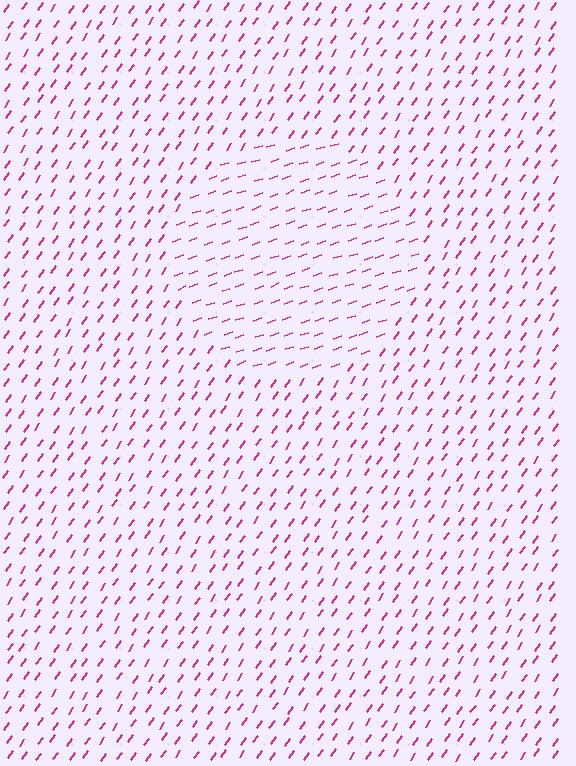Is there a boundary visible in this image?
Yes, there is a texture boundary formed by a change in line orientation.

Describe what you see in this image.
The image is filled with small magenta line segments. A circle region in the image has lines oriented differently from the surrounding lines, creating a visible texture boundary.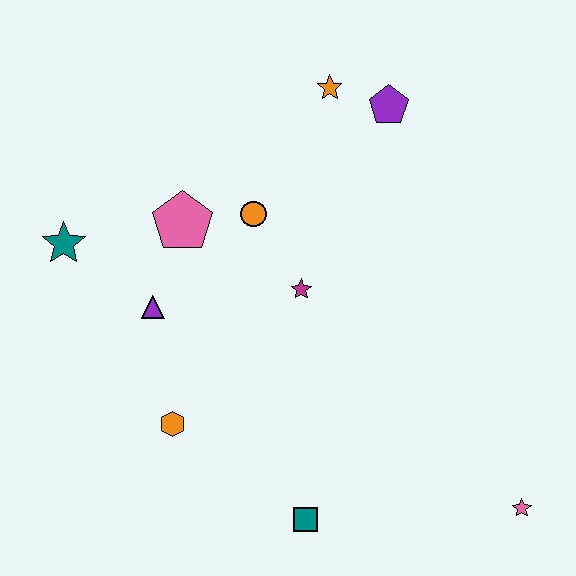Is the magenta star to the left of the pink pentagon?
No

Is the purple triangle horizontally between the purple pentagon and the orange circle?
No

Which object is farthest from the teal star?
The pink star is farthest from the teal star.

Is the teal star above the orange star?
No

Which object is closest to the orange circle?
The pink pentagon is closest to the orange circle.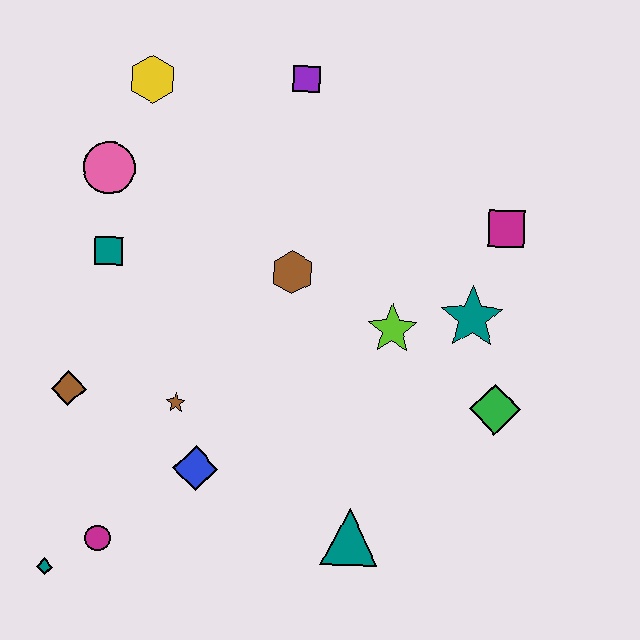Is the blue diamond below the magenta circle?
No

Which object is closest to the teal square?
The pink circle is closest to the teal square.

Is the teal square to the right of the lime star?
No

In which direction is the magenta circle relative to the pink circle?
The magenta circle is below the pink circle.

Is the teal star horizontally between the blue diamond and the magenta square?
Yes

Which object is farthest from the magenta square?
The teal diamond is farthest from the magenta square.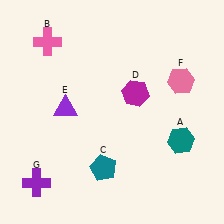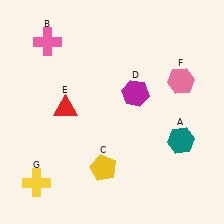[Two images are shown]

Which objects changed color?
C changed from teal to yellow. E changed from purple to red. G changed from purple to yellow.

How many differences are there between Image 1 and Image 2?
There are 3 differences between the two images.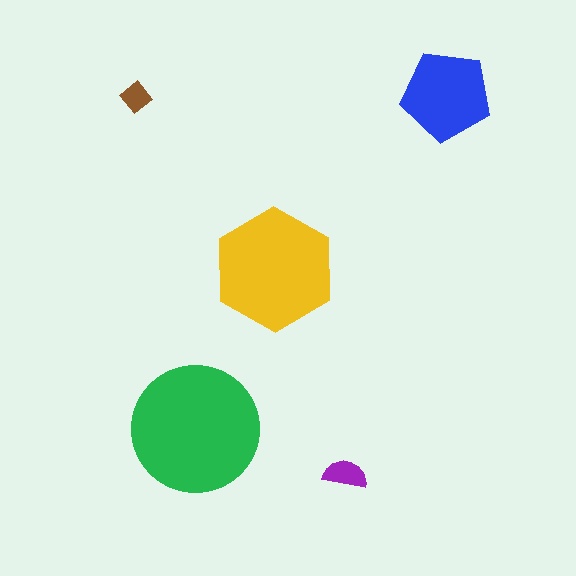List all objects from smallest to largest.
The brown diamond, the purple semicircle, the blue pentagon, the yellow hexagon, the green circle.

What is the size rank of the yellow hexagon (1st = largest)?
2nd.